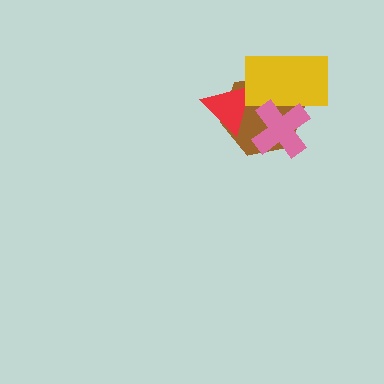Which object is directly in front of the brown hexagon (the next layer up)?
The red triangle is directly in front of the brown hexagon.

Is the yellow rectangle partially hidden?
Yes, it is partially covered by another shape.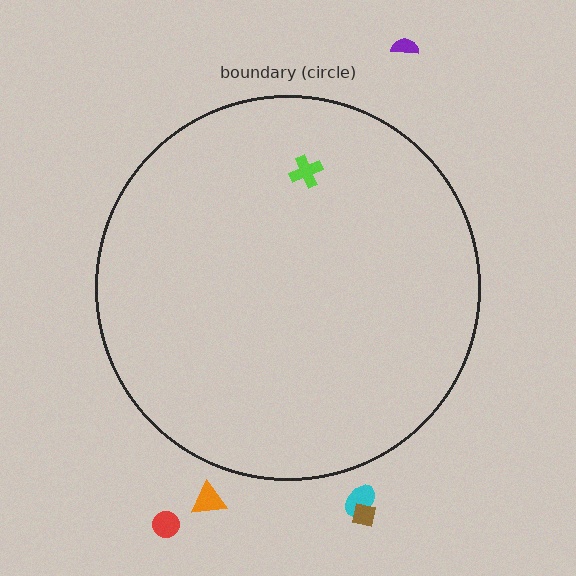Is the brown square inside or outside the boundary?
Outside.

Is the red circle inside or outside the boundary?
Outside.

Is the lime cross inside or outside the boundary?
Inside.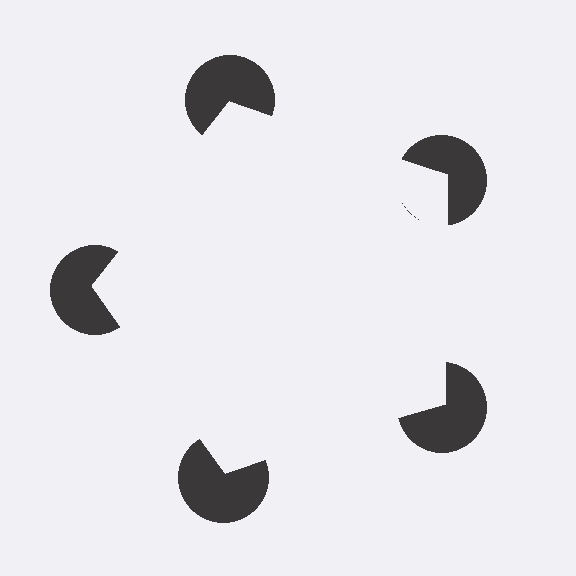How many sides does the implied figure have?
5 sides.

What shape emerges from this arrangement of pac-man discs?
An illusory pentagon — its edges are inferred from the aligned wedge cuts in the pac-man discs, not physically drawn.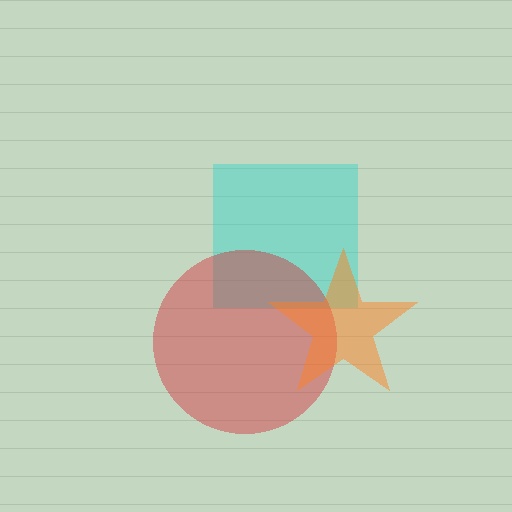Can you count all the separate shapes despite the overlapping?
Yes, there are 3 separate shapes.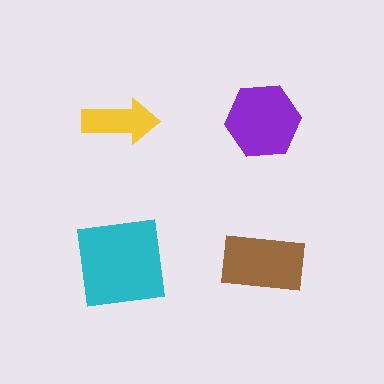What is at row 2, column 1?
A cyan square.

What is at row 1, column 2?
A purple hexagon.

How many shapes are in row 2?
2 shapes.